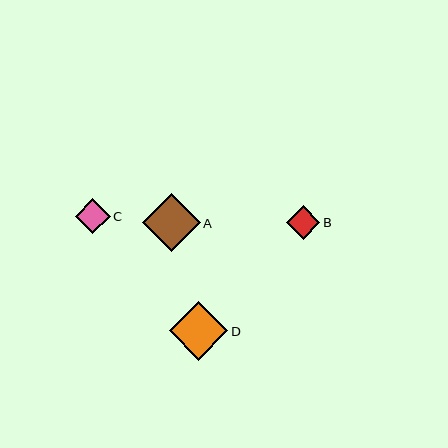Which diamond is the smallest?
Diamond B is the smallest with a size of approximately 34 pixels.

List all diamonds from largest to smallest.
From largest to smallest: D, A, C, B.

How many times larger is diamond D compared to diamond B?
Diamond D is approximately 1.7 times the size of diamond B.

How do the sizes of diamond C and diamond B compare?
Diamond C and diamond B are approximately the same size.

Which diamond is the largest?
Diamond D is the largest with a size of approximately 59 pixels.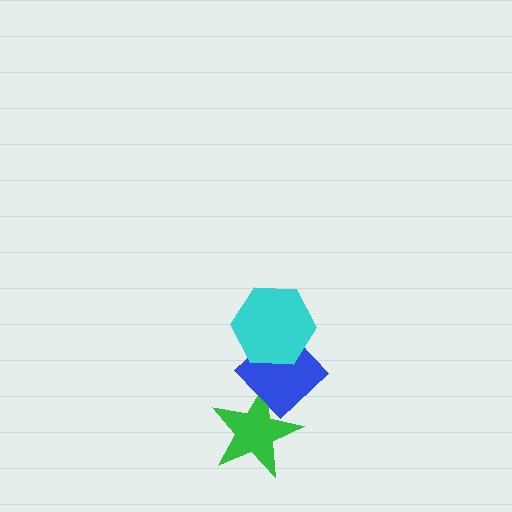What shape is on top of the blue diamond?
The cyan hexagon is on top of the blue diamond.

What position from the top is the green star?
The green star is 3rd from the top.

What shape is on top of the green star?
The blue diamond is on top of the green star.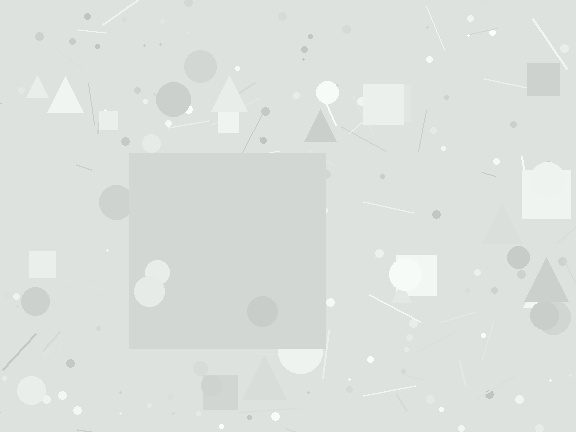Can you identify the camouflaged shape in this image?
The camouflaged shape is a square.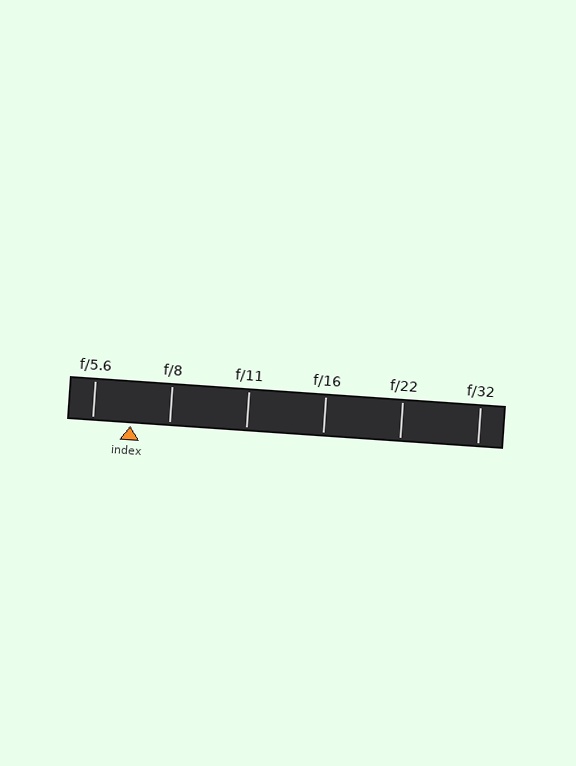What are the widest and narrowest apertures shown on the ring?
The widest aperture shown is f/5.6 and the narrowest is f/32.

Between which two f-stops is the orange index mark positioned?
The index mark is between f/5.6 and f/8.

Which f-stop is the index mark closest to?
The index mark is closest to f/8.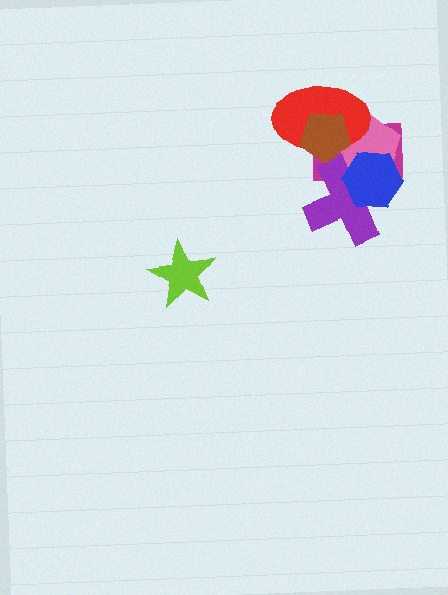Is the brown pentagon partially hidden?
No, no other shape covers it.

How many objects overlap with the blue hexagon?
3 objects overlap with the blue hexagon.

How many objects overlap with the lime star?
0 objects overlap with the lime star.